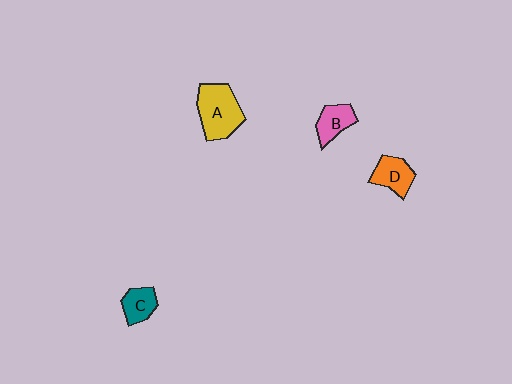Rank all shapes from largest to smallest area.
From largest to smallest: A (yellow), D (orange), B (pink), C (teal).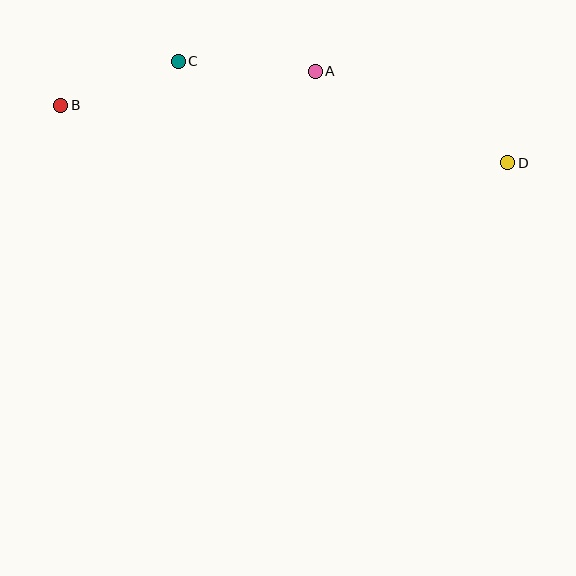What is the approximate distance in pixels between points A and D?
The distance between A and D is approximately 213 pixels.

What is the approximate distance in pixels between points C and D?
The distance between C and D is approximately 345 pixels.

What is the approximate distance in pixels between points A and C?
The distance between A and C is approximately 138 pixels.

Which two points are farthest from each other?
Points B and D are farthest from each other.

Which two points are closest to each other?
Points B and C are closest to each other.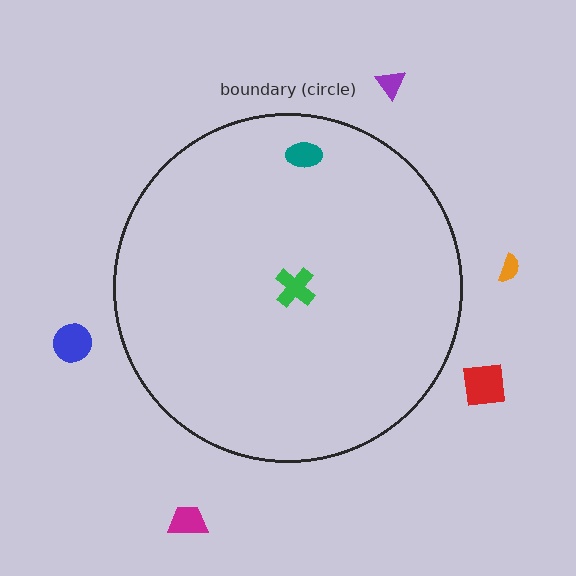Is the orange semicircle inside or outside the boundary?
Outside.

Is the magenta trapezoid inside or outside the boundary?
Outside.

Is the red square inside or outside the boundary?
Outside.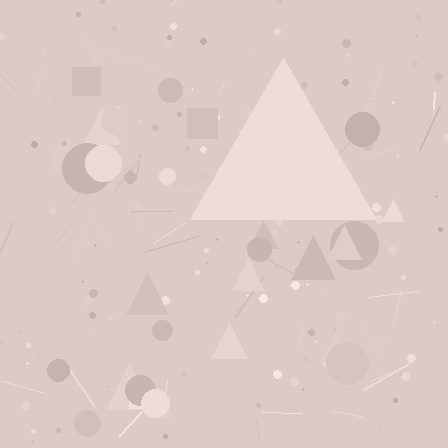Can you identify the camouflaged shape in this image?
The camouflaged shape is a triangle.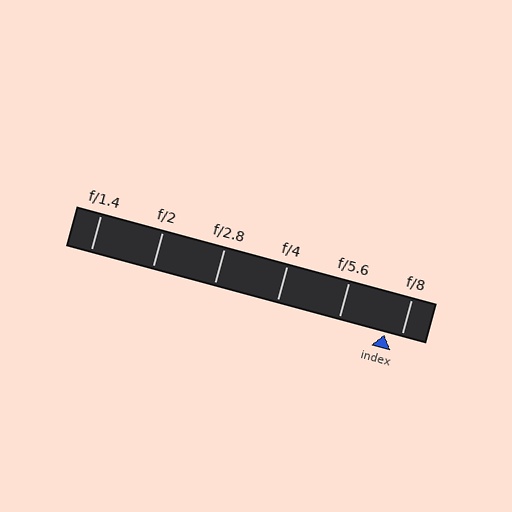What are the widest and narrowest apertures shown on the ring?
The widest aperture shown is f/1.4 and the narrowest is f/8.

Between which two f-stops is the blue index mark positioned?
The index mark is between f/5.6 and f/8.